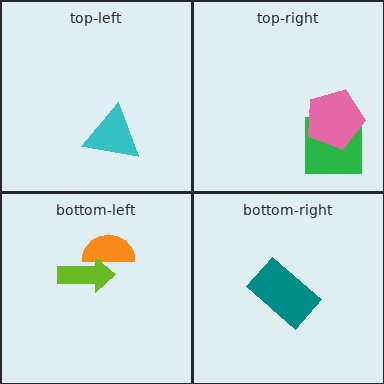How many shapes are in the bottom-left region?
2.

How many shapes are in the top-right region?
2.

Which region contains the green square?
The top-right region.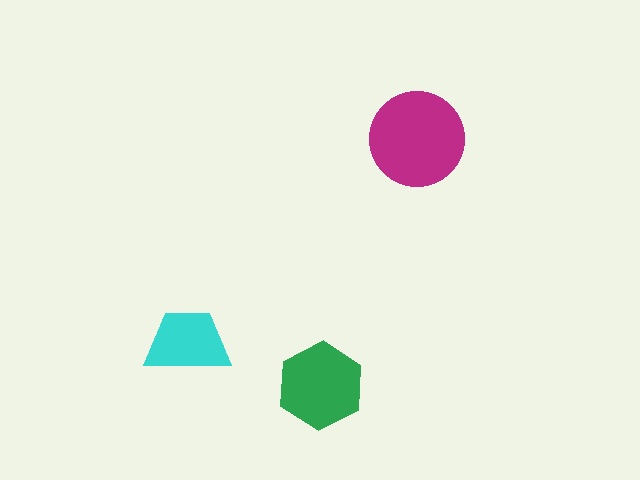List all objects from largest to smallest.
The magenta circle, the green hexagon, the cyan trapezoid.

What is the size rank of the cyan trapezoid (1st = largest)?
3rd.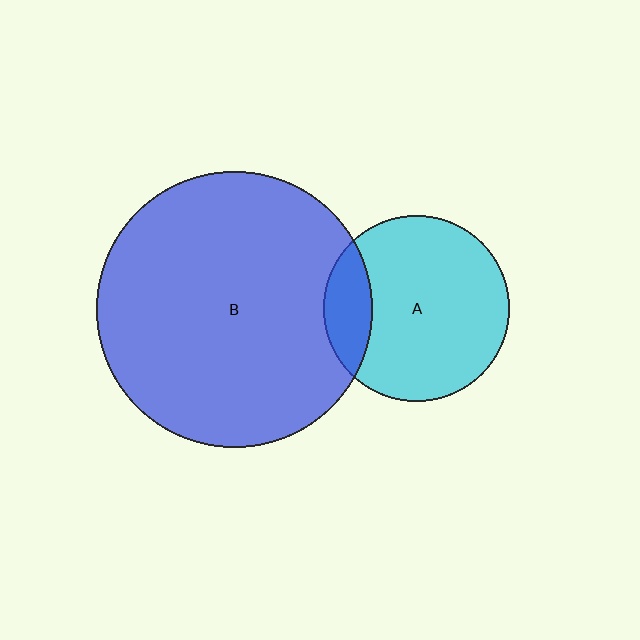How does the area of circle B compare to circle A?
Approximately 2.2 times.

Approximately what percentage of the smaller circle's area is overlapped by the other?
Approximately 15%.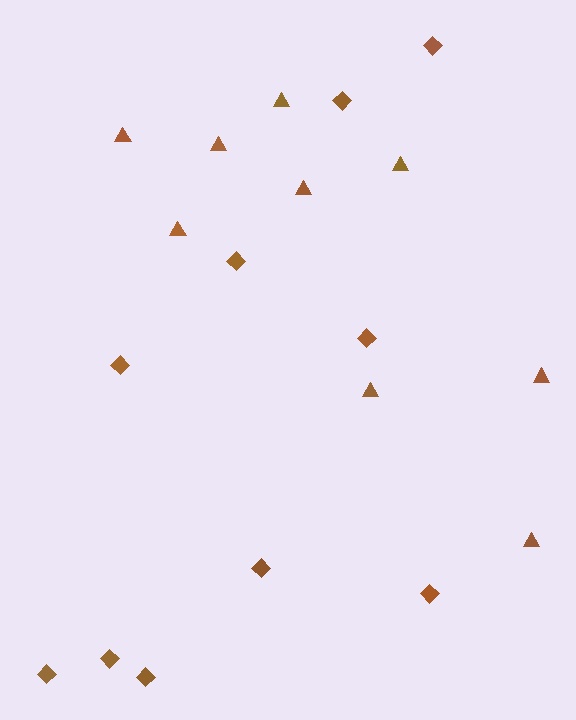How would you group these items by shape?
There are 2 groups: one group of triangles (9) and one group of diamonds (10).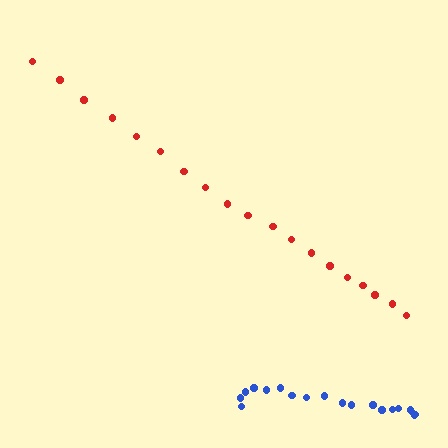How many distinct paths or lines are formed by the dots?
There are 2 distinct paths.